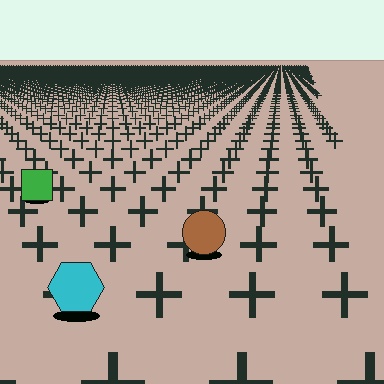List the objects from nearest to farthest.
From nearest to farthest: the cyan hexagon, the brown circle, the green square.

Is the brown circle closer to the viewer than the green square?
Yes. The brown circle is closer — you can tell from the texture gradient: the ground texture is coarser near it.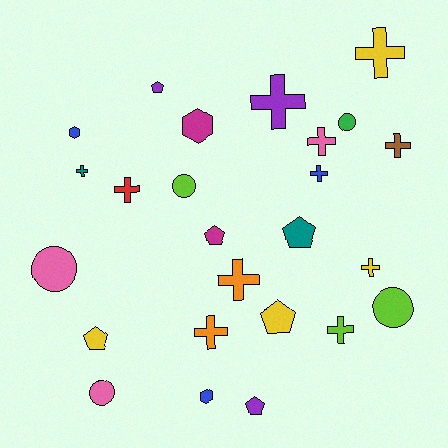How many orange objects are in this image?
There are 2 orange objects.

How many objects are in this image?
There are 25 objects.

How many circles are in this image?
There are 5 circles.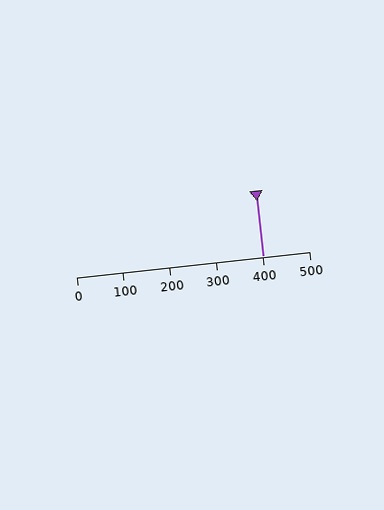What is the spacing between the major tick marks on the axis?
The major ticks are spaced 100 apart.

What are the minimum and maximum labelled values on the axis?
The axis runs from 0 to 500.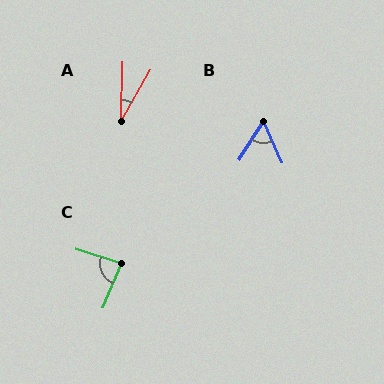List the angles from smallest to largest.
A (29°), B (56°), C (85°).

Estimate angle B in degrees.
Approximately 56 degrees.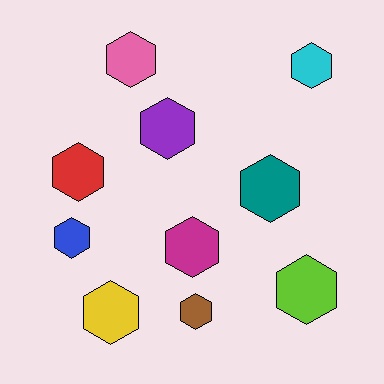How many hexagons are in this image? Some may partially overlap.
There are 10 hexagons.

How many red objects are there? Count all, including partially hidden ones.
There is 1 red object.